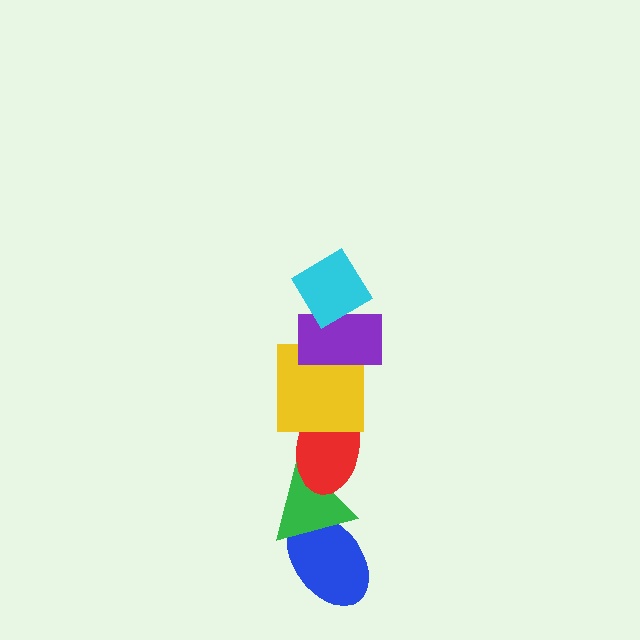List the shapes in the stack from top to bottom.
From top to bottom: the cyan diamond, the purple rectangle, the yellow square, the red ellipse, the green triangle, the blue ellipse.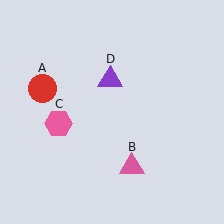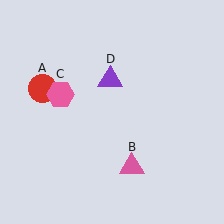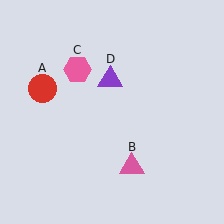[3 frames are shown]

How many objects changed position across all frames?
1 object changed position: pink hexagon (object C).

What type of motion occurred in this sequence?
The pink hexagon (object C) rotated clockwise around the center of the scene.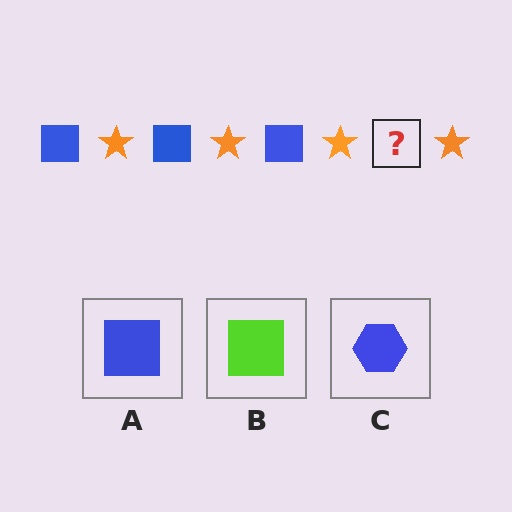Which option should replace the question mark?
Option A.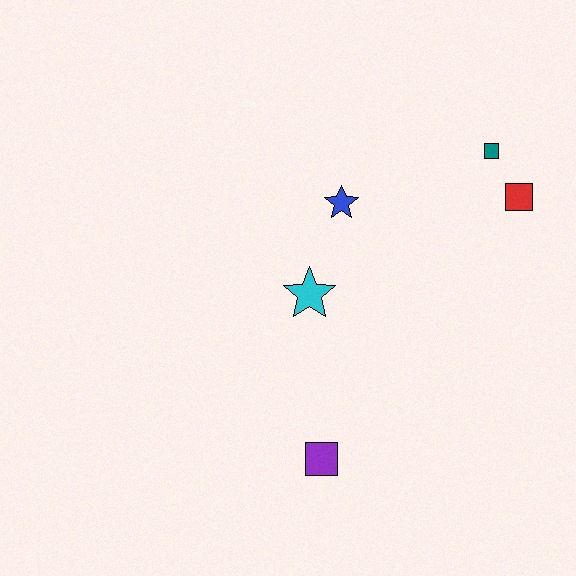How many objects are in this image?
There are 5 objects.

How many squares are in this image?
There are 3 squares.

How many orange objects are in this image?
There are no orange objects.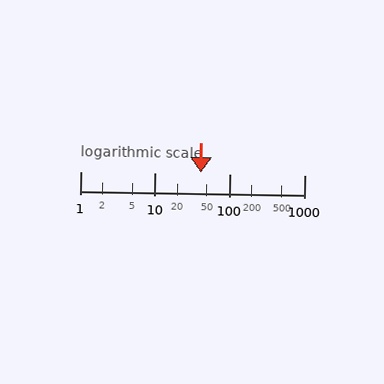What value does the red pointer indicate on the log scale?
The pointer indicates approximately 41.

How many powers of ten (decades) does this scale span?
The scale spans 3 decades, from 1 to 1000.